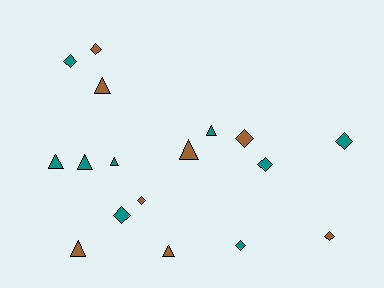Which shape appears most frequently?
Diamond, with 9 objects.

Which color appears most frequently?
Teal, with 9 objects.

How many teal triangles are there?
There are 4 teal triangles.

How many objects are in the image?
There are 17 objects.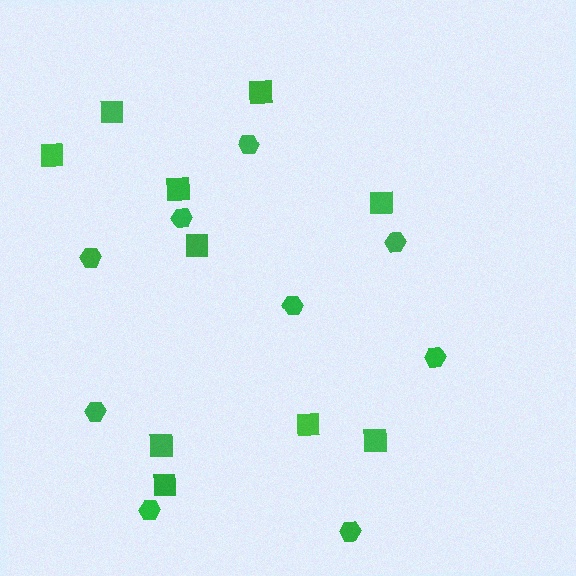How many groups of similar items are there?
There are 2 groups: one group of squares (10) and one group of hexagons (9).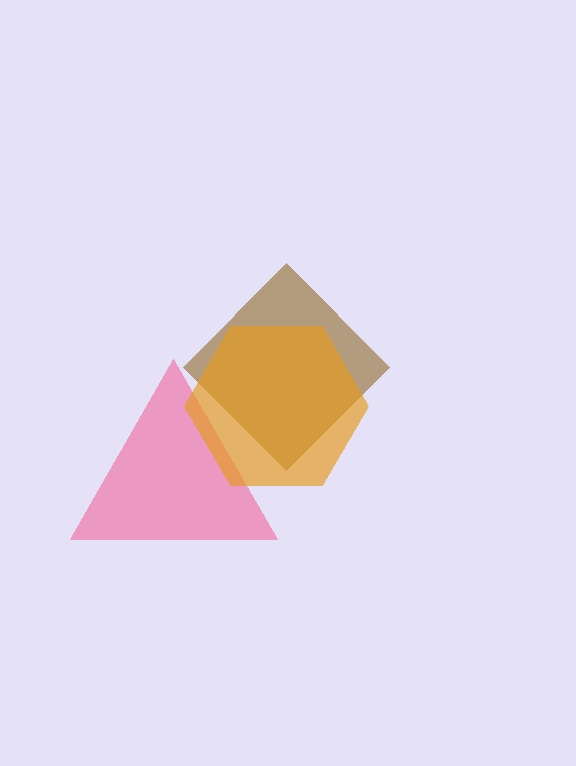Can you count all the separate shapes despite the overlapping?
Yes, there are 3 separate shapes.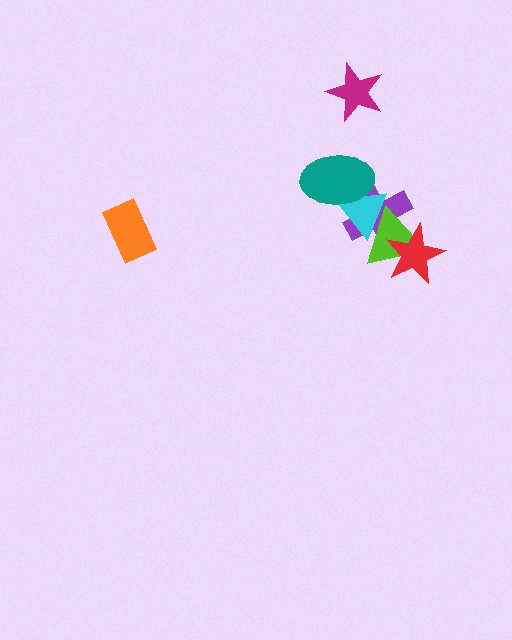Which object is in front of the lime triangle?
The red star is in front of the lime triangle.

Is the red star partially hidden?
No, no other shape covers it.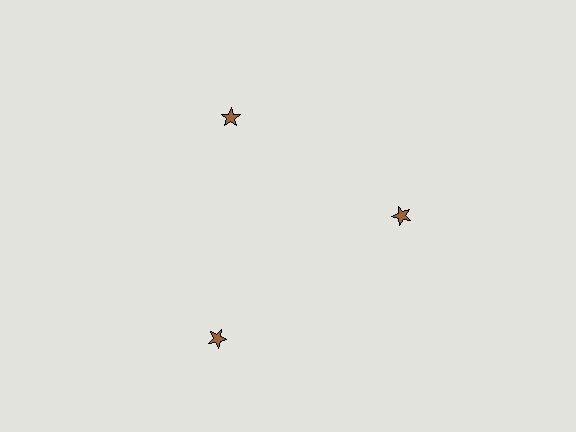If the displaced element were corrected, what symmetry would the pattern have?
It would have 3-fold rotational symmetry — the pattern would map onto itself every 120 degrees.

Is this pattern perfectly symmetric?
No. The 3 brown stars are arranged in a ring, but one element near the 7 o'clock position is pushed outward from the center, breaking the 3-fold rotational symmetry.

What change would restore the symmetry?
The symmetry would be restored by moving it inward, back onto the ring so that all 3 stars sit at equal angles and equal distance from the center.